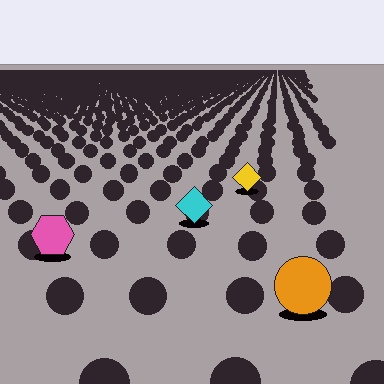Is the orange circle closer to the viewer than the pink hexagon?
Yes. The orange circle is closer — you can tell from the texture gradient: the ground texture is coarser near it.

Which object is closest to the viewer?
The orange circle is closest. The texture marks near it are larger and more spread out.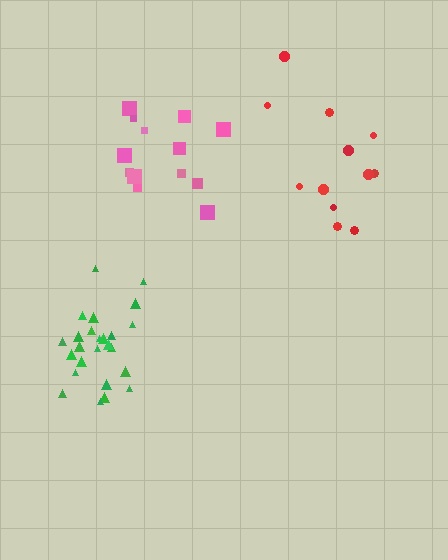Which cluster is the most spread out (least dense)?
Red.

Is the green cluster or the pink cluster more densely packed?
Green.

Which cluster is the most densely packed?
Green.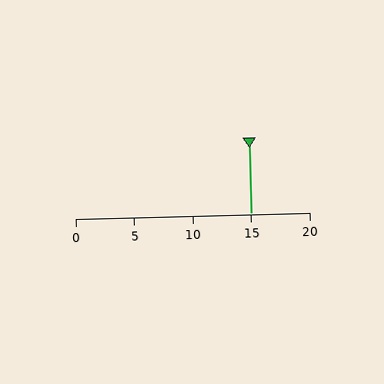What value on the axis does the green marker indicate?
The marker indicates approximately 15.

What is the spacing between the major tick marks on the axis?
The major ticks are spaced 5 apart.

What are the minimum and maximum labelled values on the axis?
The axis runs from 0 to 20.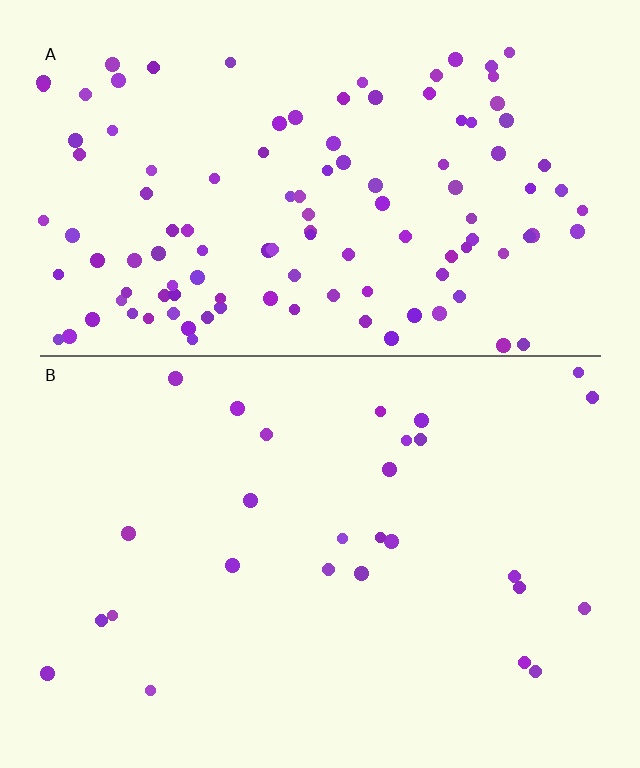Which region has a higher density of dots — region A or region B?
A (the top).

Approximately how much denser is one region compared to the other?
Approximately 4.3× — region A over region B.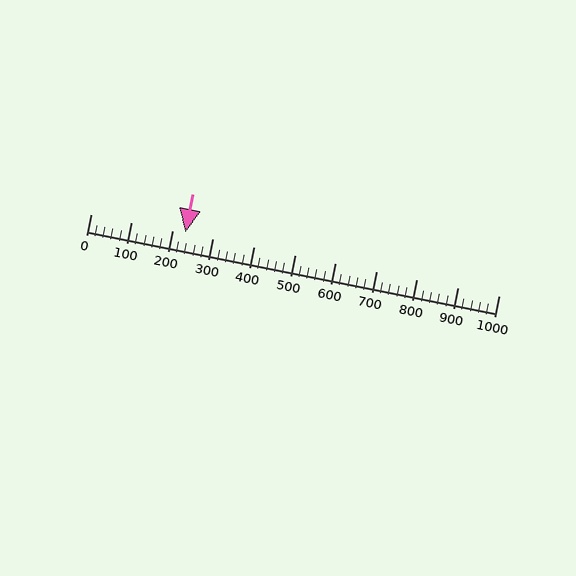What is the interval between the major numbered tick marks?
The major tick marks are spaced 100 units apart.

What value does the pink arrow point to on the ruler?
The pink arrow points to approximately 232.